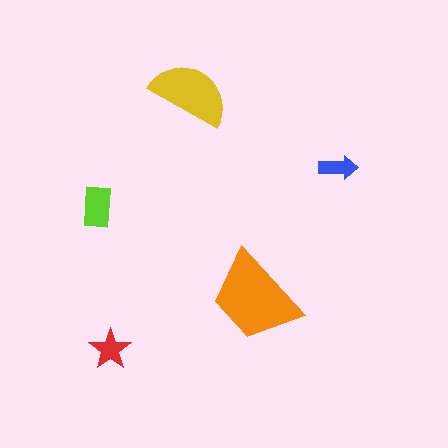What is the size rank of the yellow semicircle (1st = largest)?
2nd.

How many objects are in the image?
There are 5 objects in the image.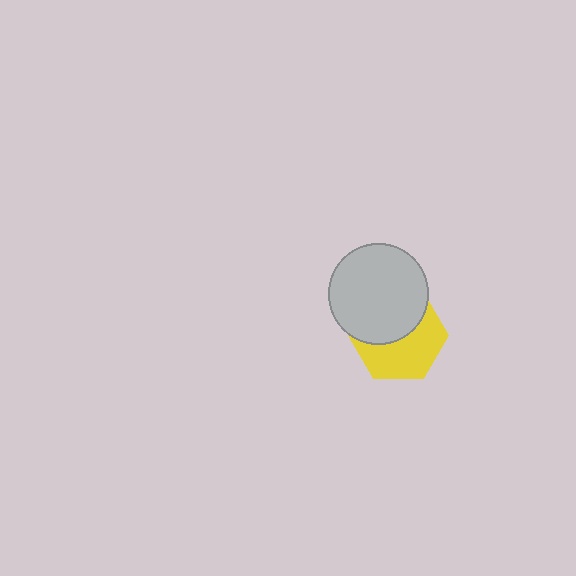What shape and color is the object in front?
The object in front is a light gray circle.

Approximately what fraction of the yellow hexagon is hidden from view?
Roughly 47% of the yellow hexagon is hidden behind the light gray circle.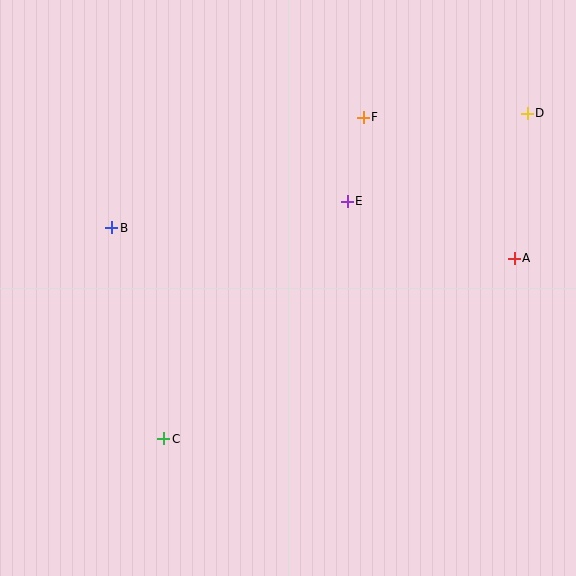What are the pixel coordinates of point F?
Point F is at (363, 117).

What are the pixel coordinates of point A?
Point A is at (514, 258).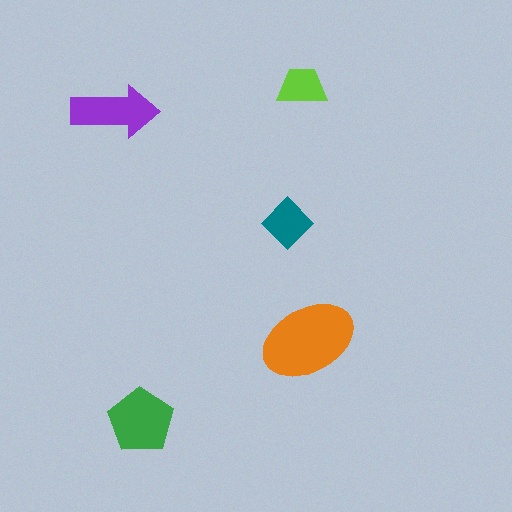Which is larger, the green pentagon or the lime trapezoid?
The green pentagon.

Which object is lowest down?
The green pentagon is bottommost.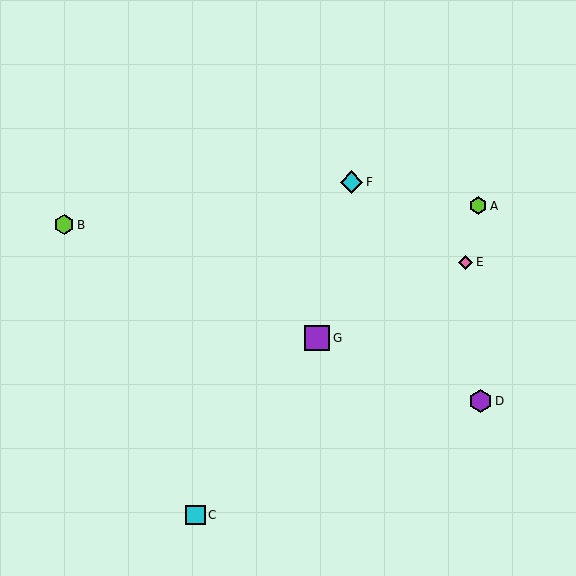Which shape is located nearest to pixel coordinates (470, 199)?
The lime hexagon (labeled A) at (478, 206) is nearest to that location.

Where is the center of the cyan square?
The center of the cyan square is at (196, 515).